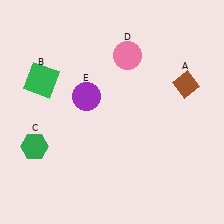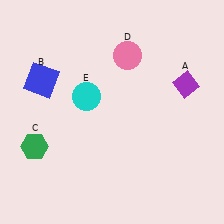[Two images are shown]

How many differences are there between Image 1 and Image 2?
There are 3 differences between the two images.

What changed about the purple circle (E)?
In Image 1, E is purple. In Image 2, it changed to cyan.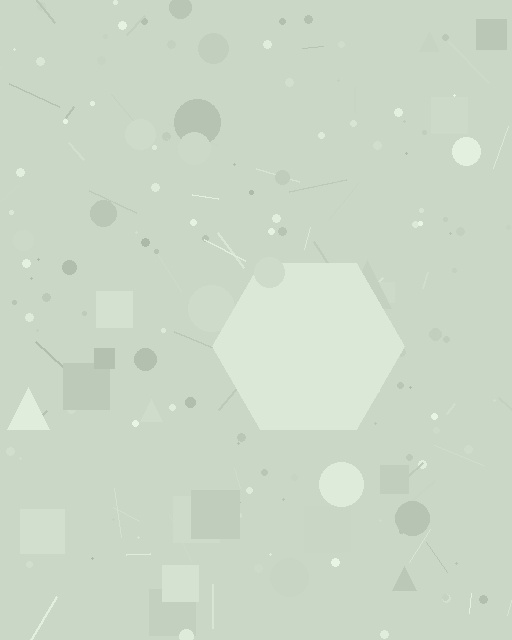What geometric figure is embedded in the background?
A hexagon is embedded in the background.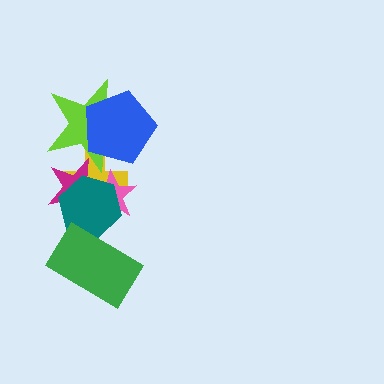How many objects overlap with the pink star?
3 objects overlap with the pink star.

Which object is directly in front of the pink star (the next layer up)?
The magenta star is directly in front of the pink star.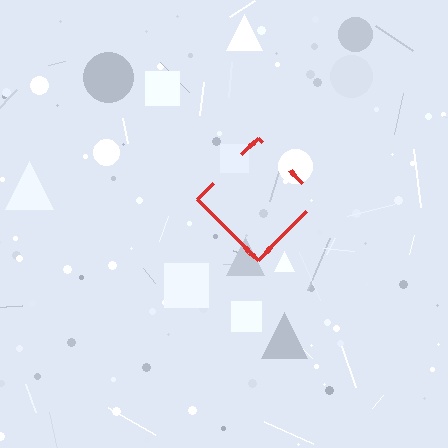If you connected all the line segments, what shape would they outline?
They would outline a diamond.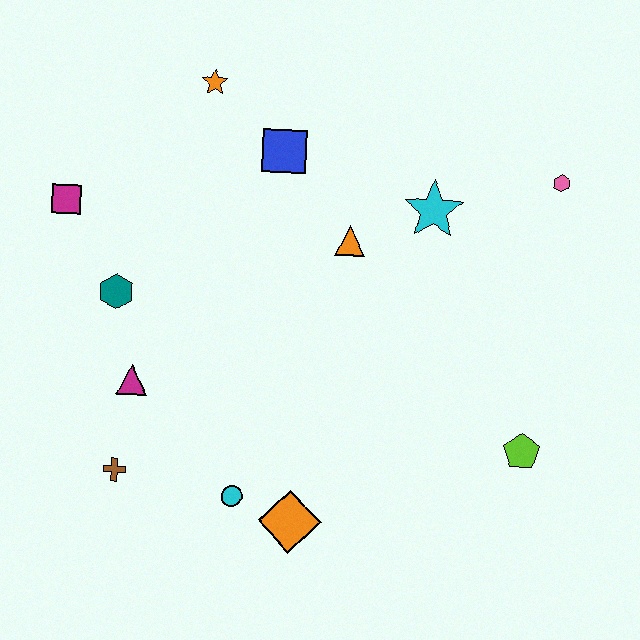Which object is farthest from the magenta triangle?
The pink hexagon is farthest from the magenta triangle.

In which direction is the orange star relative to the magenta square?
The orange star is to the right of the magenta square.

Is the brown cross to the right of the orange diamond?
No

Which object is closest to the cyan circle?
The orange diamond is closest to the cyan circle.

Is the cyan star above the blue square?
No